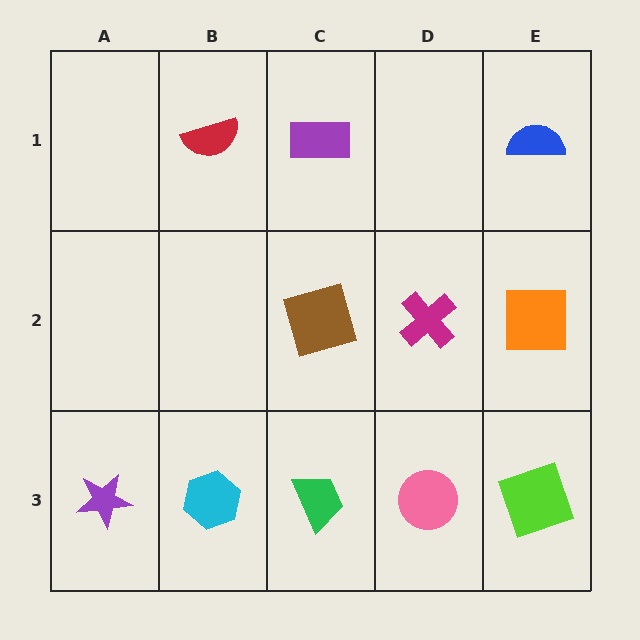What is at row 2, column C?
A brown square.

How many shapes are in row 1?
3 shapes.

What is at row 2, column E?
An orange square.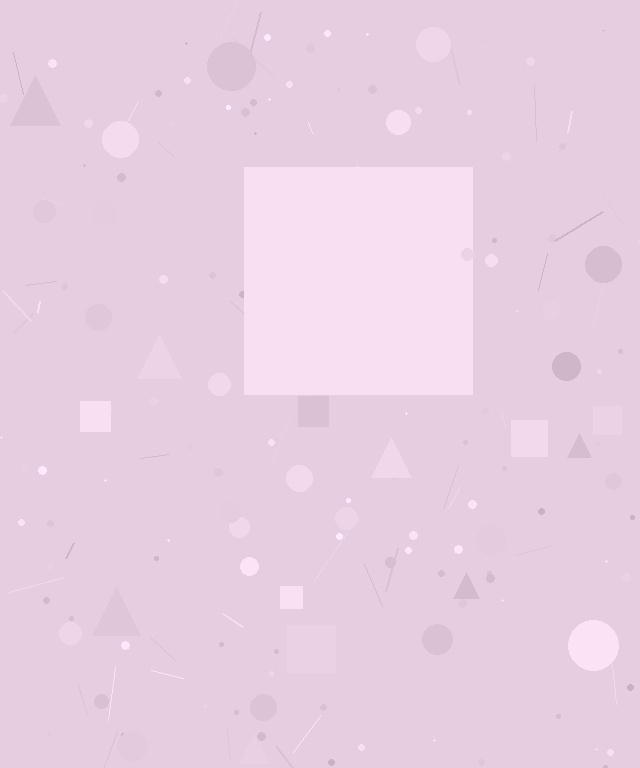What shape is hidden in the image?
A square is hidden in the image.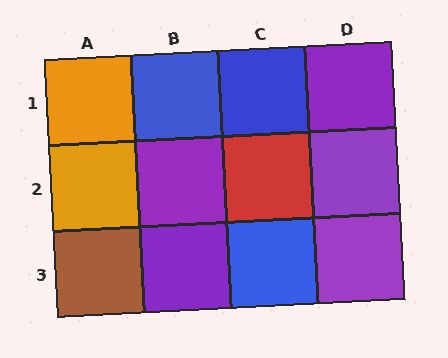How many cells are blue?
3 cells are blue.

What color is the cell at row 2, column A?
Orange.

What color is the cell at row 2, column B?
Purple.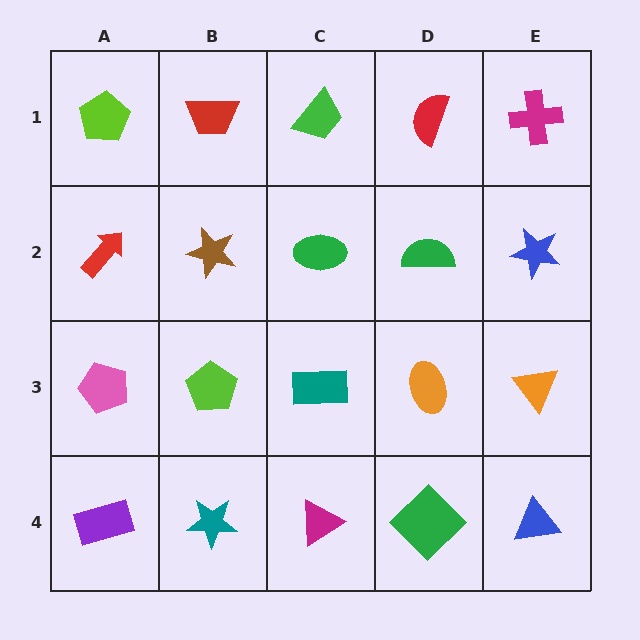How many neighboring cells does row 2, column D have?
4.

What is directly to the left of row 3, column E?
An orange ellipse.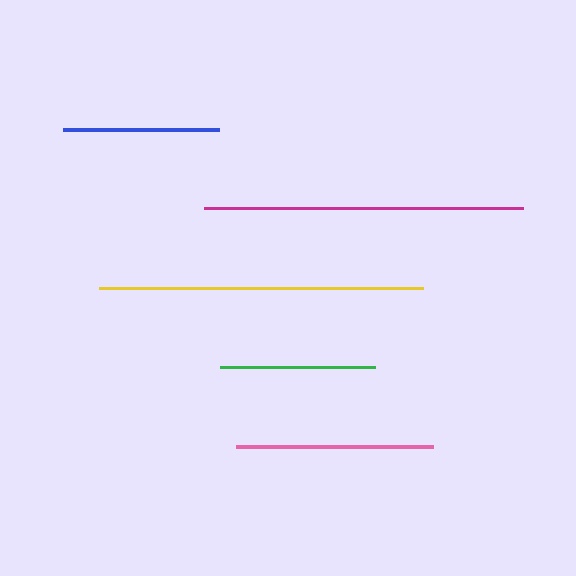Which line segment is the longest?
The yellow line is the longest at approximately 324 pixels.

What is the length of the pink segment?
The pink segment is approximately 197 pixels long.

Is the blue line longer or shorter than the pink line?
The pink line is longer than the blue line.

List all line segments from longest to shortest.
From longest to shortest: yellow, magenta, pink, blue, green.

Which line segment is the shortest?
The green line is the shortest at approximately 154 pixels.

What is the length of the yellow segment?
The yellow segment is approximately 324 pixels long.